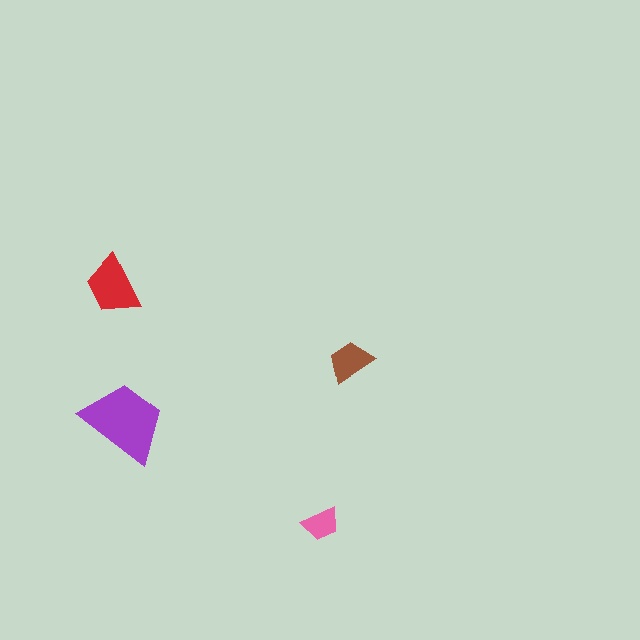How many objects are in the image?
There are 4 objects in the image.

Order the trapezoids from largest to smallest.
the purple one, the red one, the brown one, the pink one.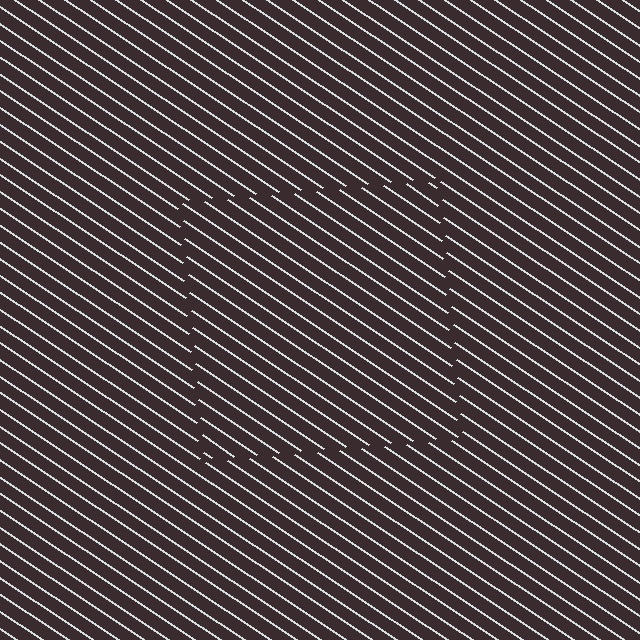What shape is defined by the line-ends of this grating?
An illusory square. The interior of the shape contains the same grating, shifted by half a period — the contour is defined by the phase discontinuity where line-ends from the inner and outer gratings abut.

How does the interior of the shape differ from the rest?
The interior of the shape contains the same grating, shifted by half a period — the contour is defined by the phase discontinuity where line-ends from the inner and outer gratings abut.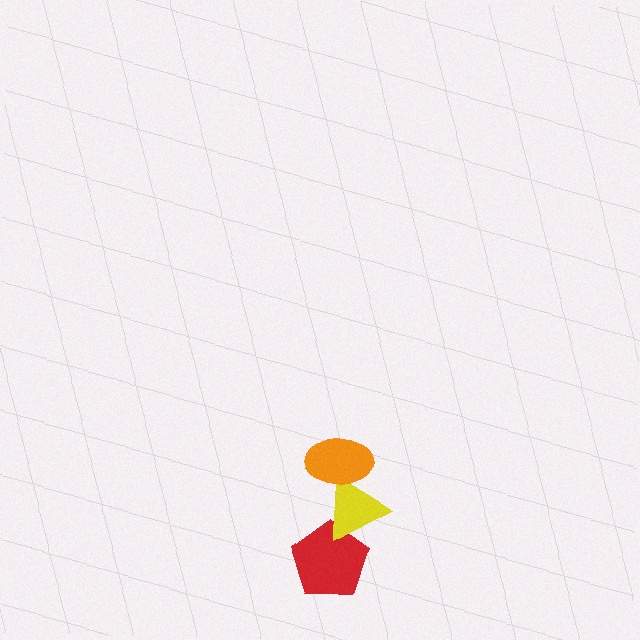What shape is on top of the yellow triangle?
The orange ellipse is on top of the yellow triangle.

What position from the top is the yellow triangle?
The yellow triangle is 2nd from the top.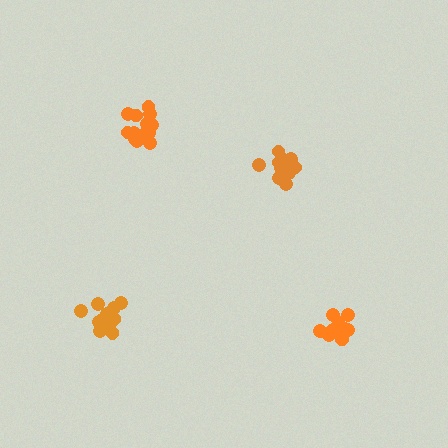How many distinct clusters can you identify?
There are 4 distinct clusters.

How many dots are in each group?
Group 1: 11 dots, Group 2: 13 dots, Group 3: 15 dots, Group 4: 12 dots (51 total).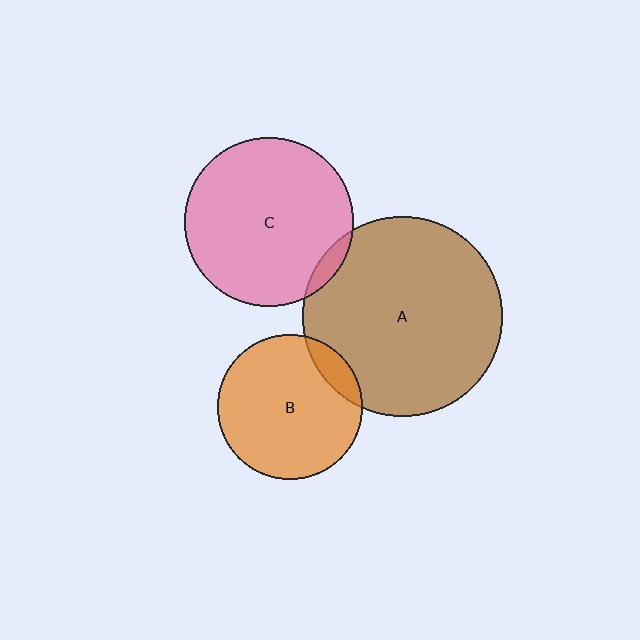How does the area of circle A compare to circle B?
Approximately 1.9 times.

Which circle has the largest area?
Circle A (brown).